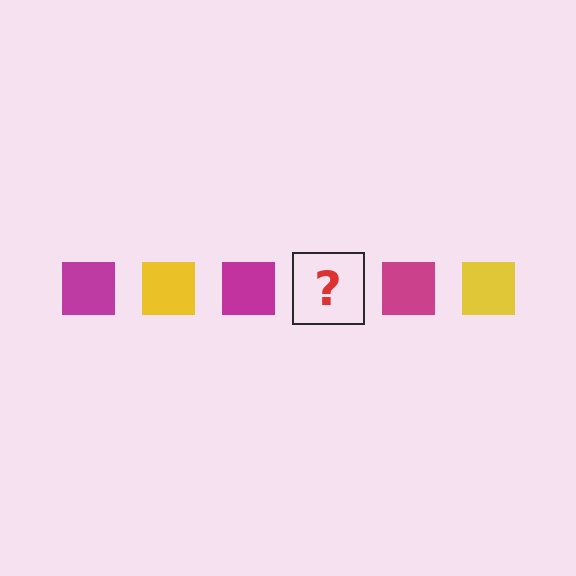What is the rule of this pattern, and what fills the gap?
The rule is that the pattern cycles through magenta, yellow squares. The gap should be filled with a yellow square.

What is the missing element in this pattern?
The missing element is a yellow square.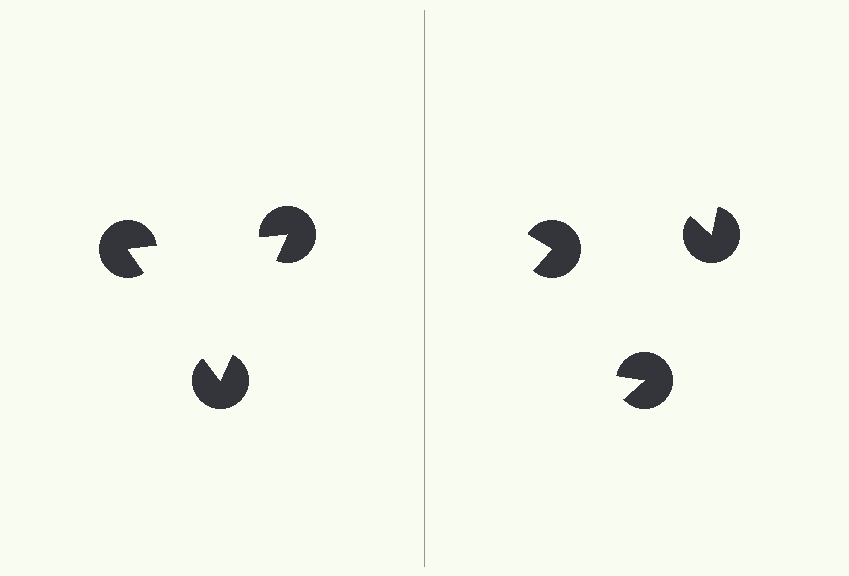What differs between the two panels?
The pac-man discs are positioned identically on both sides; only the wedge orientations differ. On the left they align to a triangle; on the right they are misaligned.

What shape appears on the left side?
An illusory triangle.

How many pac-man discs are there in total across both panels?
6 — 3 on each side.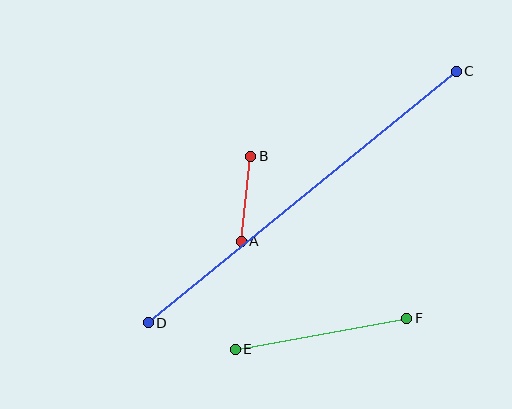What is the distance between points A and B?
The distance is approximately 85 pixels.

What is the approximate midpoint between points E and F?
The midpoint is at approximately (321, 334) pixels.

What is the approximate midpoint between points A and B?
The midpoint is at approximately (246, 199) pixels.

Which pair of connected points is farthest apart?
Points C and D are farthest apart.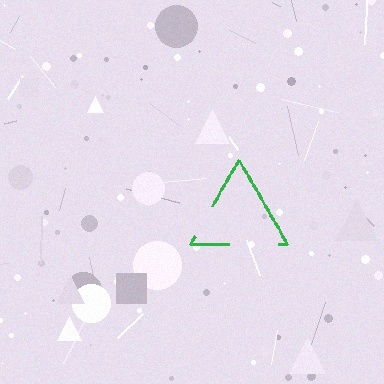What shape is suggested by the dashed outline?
The dashed outline suggests a triangle.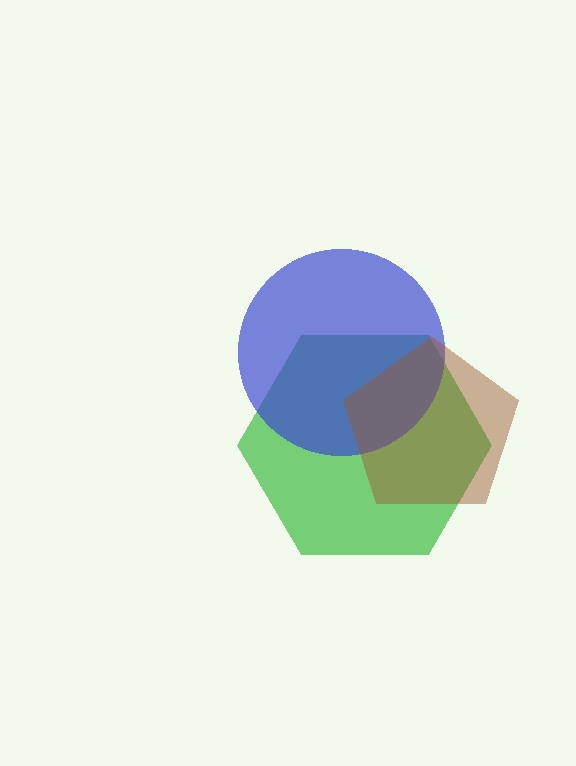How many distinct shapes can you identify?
There are 3 distinct shapes: a green hexagon, a blue circle, a brown pentagon.